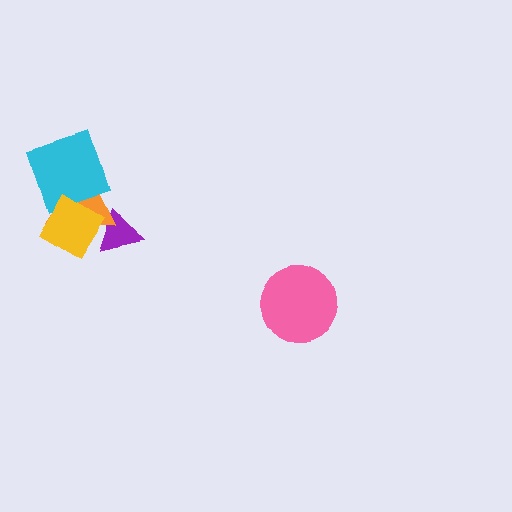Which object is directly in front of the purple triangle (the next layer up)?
The orange triangle is directly in front of the purple triangle.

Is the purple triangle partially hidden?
Yes, it is partially covered by another shape.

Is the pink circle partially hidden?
No, no other shape covers it.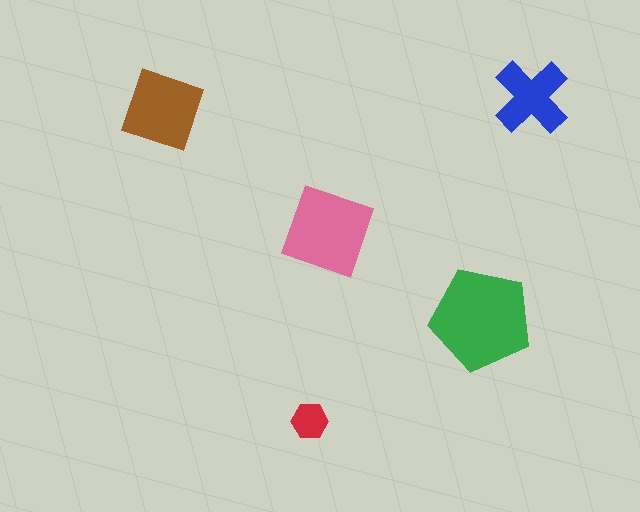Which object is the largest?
The green pentagon.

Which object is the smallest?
The red hexagon.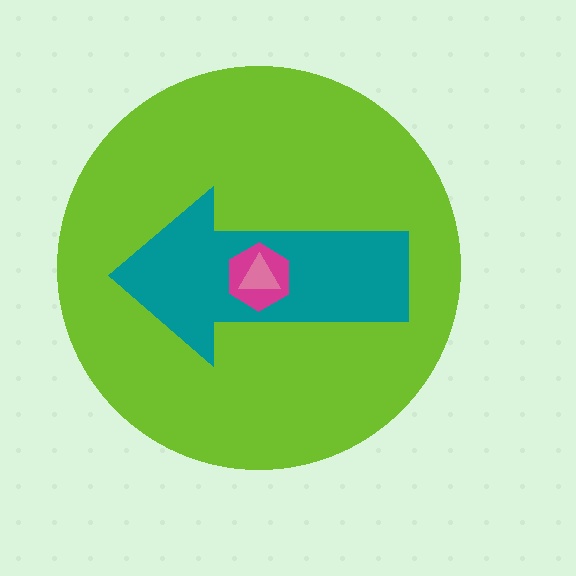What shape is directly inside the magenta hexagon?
The pink triangle.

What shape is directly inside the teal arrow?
The magenta hexagon.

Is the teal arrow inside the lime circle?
Yes.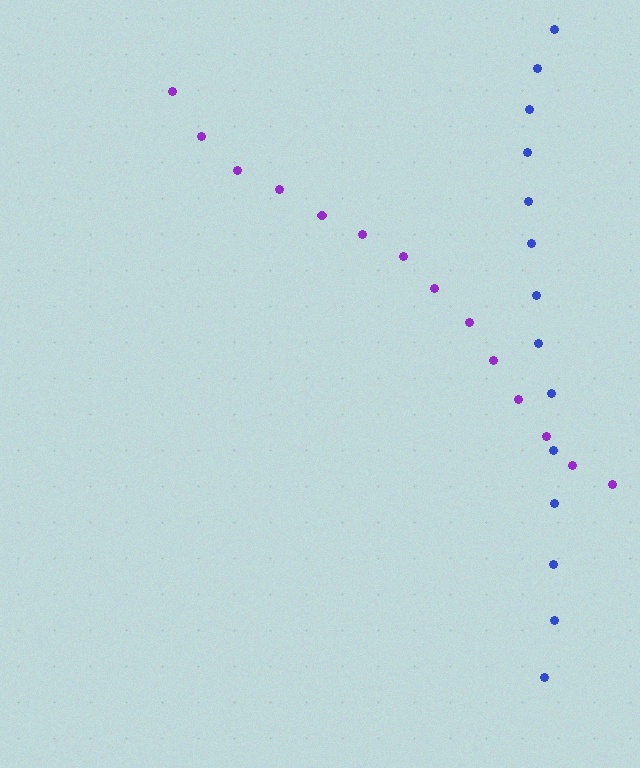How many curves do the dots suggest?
There are 2 distinct paths.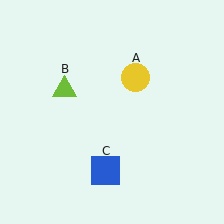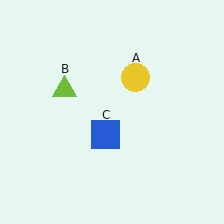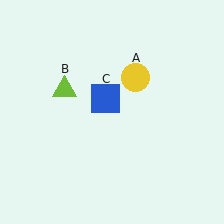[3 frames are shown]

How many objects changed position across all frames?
1 object changed position: blue square (object C).